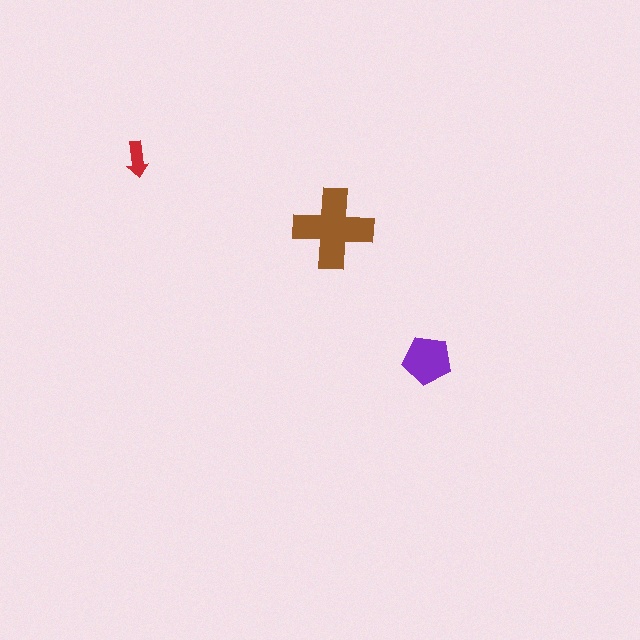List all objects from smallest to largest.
The red arrow, the purple pentagon, the brown cross.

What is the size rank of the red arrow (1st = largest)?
3rd.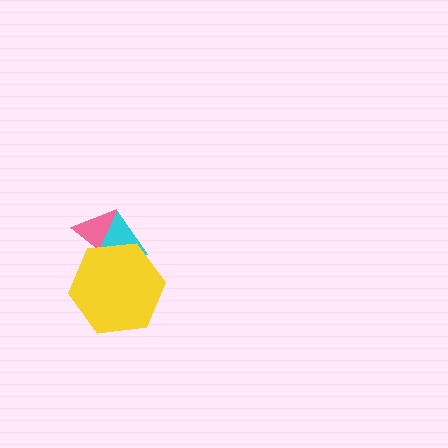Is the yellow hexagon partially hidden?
No, no other shape covers it.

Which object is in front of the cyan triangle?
The yellow hexagon is in front of the cyan triangle.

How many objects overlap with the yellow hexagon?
2 objects overlap with the yellow hexagon.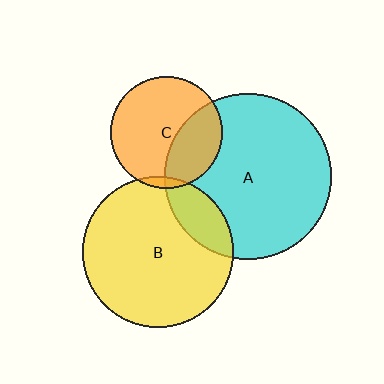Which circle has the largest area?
Circle A (cyan).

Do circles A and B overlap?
Yes.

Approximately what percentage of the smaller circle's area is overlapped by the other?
Approximately 15%.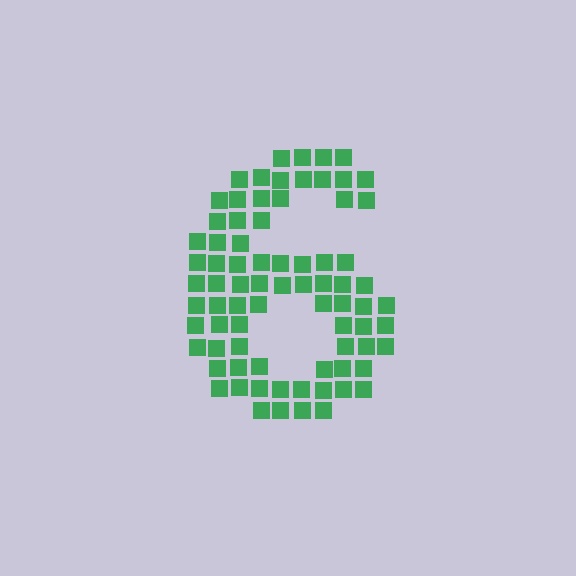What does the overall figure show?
The overall figure shows the digit 6.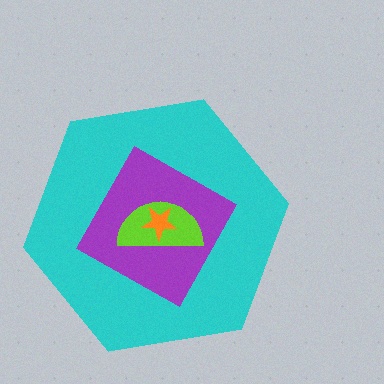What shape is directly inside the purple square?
The lime semicircle.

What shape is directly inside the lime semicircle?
The orange star.